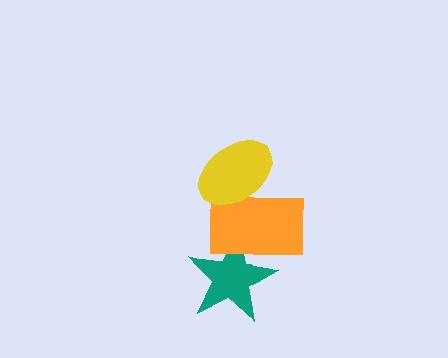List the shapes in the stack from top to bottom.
From top to bottom: the yellow ellipse, the orange rectangle, the teal star.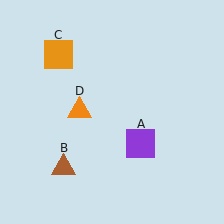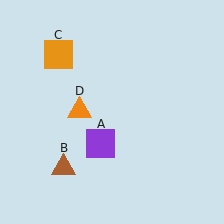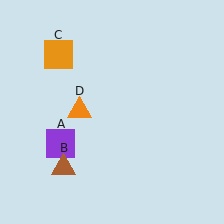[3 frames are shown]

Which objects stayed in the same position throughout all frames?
Brown triangle (object B) and orange square (object C) and orange triangle (object D) remained stationary.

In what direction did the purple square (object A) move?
The purple square (object A) moved left.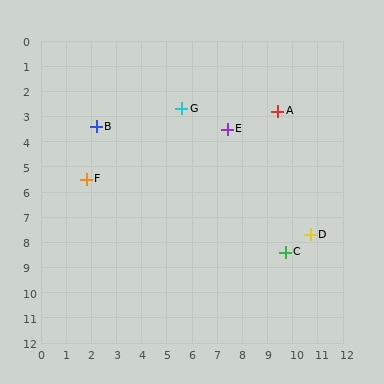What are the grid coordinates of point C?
Point C is at approximately (9.7, 8.4).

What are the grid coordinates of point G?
Point G is at approximately (5.6, 2.7).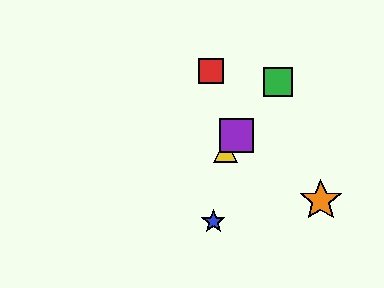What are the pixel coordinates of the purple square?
The purple square is at (237, 136).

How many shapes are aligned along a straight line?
3 shapes (the green square, the yellow triangle, the purple square) are aligned along a straight line.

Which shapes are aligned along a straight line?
The green square, the yellow triangle, the purple square are aligned along a straight line.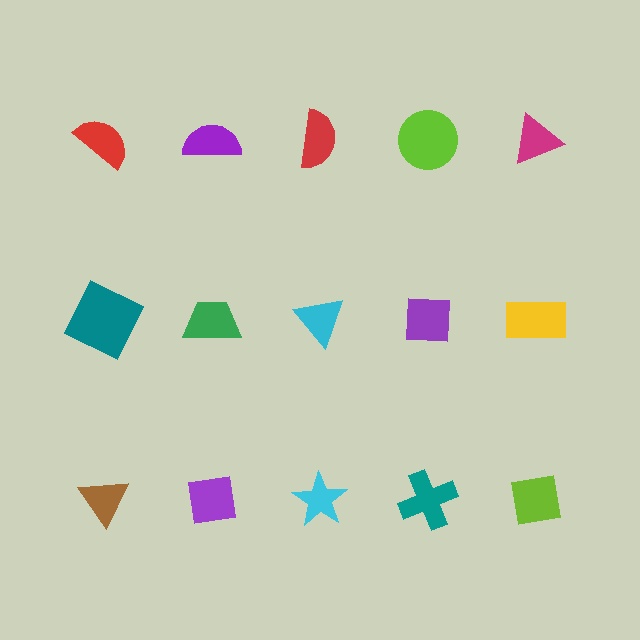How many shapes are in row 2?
5 shapes.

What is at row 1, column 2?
A purple semicircle.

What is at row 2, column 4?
A purple square.